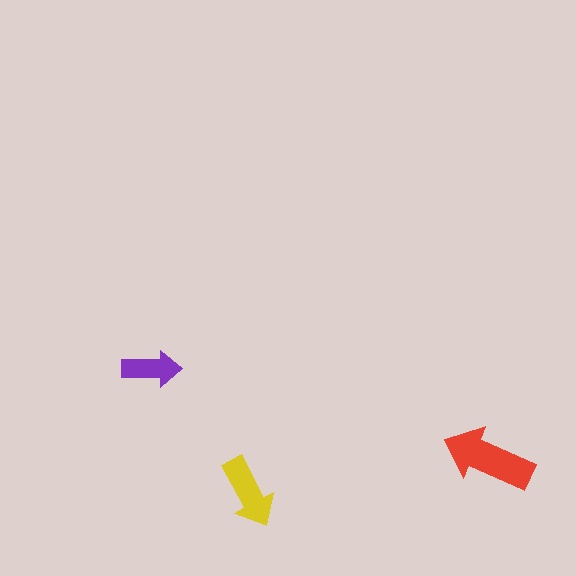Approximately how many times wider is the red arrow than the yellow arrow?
About 1.5 times wider.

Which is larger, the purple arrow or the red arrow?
The red one.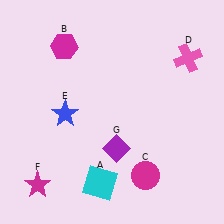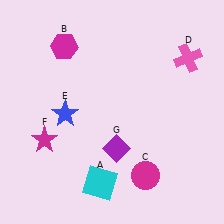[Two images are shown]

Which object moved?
The magenta star (F) moved up.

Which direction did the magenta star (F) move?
The magenta star (F) moved up.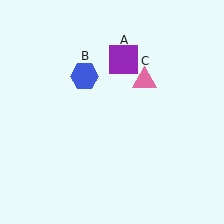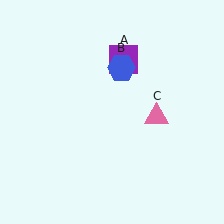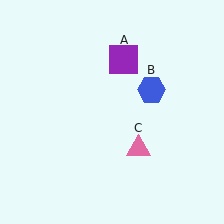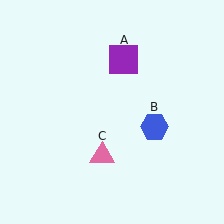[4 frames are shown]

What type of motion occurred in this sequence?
The blue hexagon (object B), pink triangle (object C) rotated clockwise around the center of the scene.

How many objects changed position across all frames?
2 objects changed position: blue hexagon (object B), pink triangle (object C).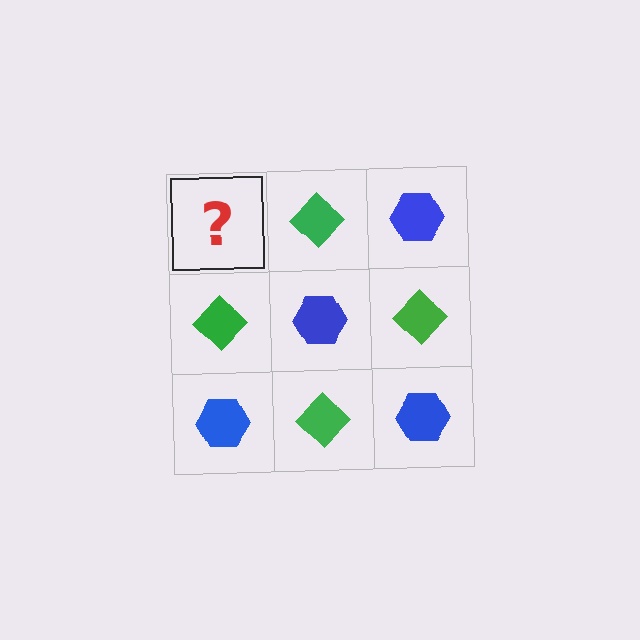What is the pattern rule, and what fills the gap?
The rule is that it alternates blue hexagon and green diamond in a checkerboard pattern. The gap should be filled with a blue hexagon.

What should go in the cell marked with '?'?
The missing cell should contain a blue hexagon.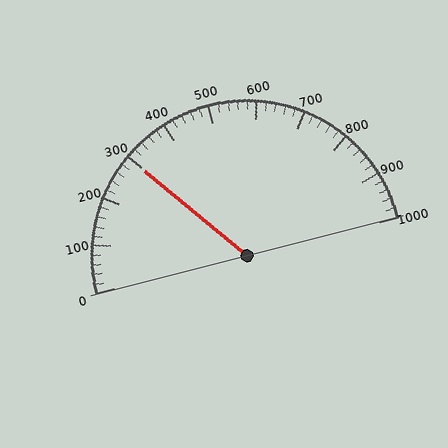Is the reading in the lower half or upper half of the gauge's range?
The reading is in the lower half of the range (0 to 1000).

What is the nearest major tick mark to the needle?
The nearest major tick mark is 300.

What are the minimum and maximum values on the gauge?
The gauge ranges from 0 to 1000.